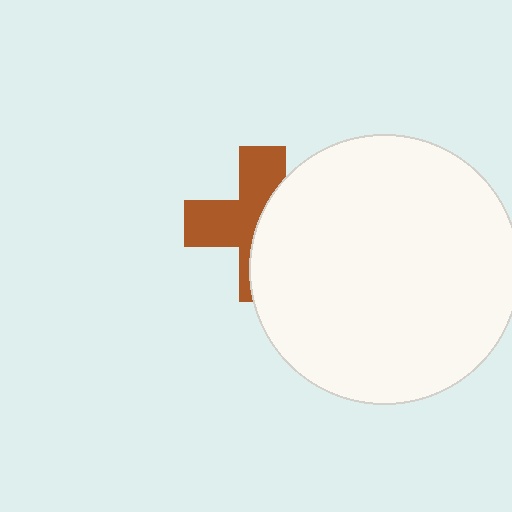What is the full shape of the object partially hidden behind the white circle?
The partially hidden object is a brown cross.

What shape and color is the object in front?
The object in front is a white circle.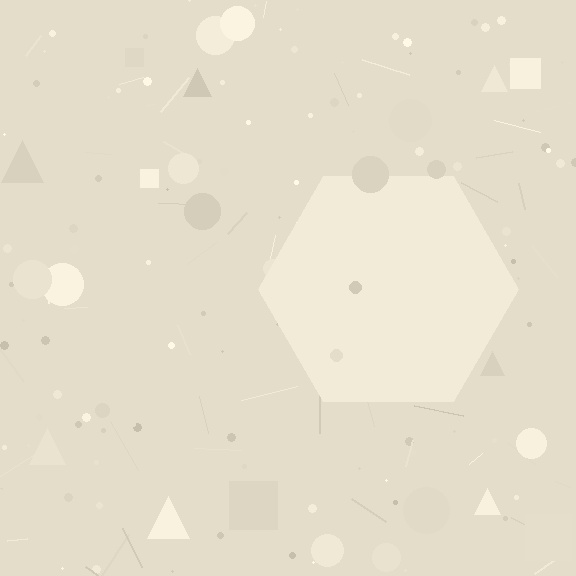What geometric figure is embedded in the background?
A hexagon is embedded in the background.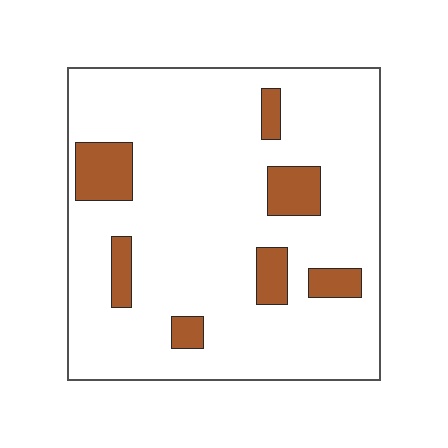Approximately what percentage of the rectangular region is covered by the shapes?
Approximately 15%.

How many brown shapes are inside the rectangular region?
7.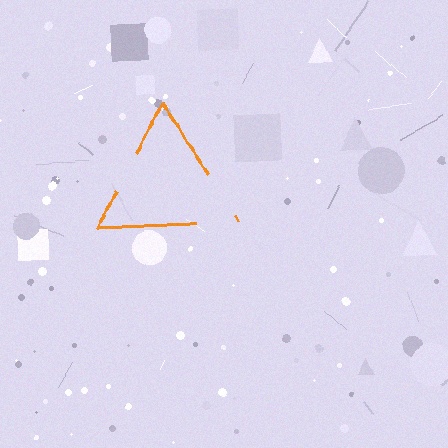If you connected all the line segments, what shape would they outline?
They would outline a triangle.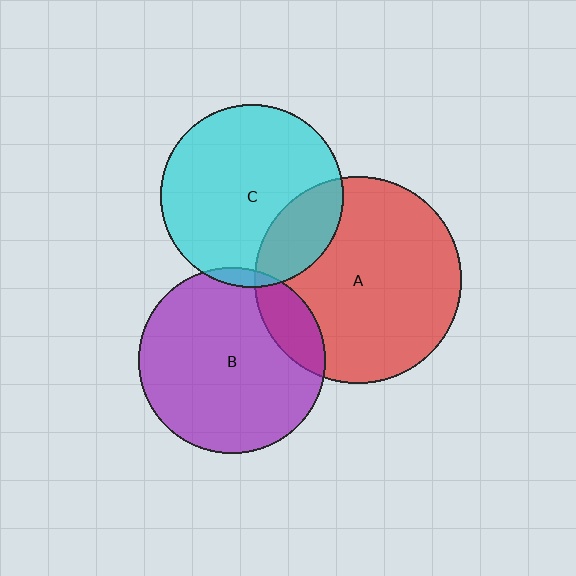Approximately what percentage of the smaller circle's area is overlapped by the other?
Approximately 5%.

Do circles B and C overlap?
Yes.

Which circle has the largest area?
Circle A (red).